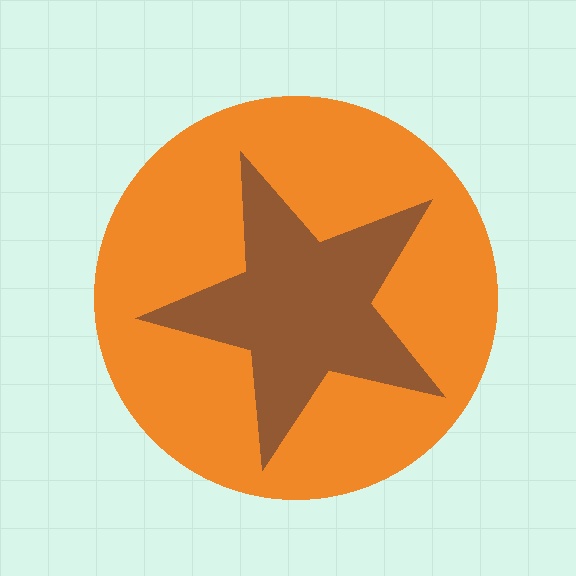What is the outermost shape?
The orange circle.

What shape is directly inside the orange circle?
The brown star.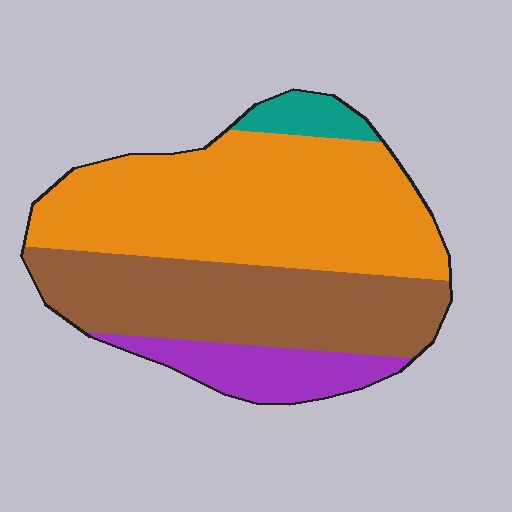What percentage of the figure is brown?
Brown takes up between a quarter and a half of the figure.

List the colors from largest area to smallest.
From largest to smallest: orange, brown, purple, teal.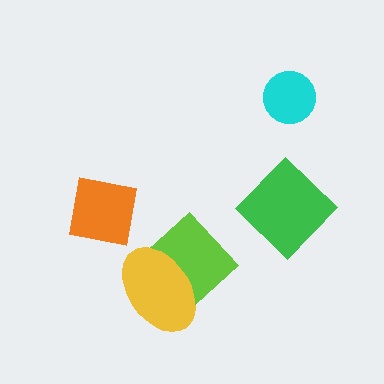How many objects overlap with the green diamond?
0 objects overlap with the green diamond.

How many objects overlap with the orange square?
0 objects overlap with the orange square.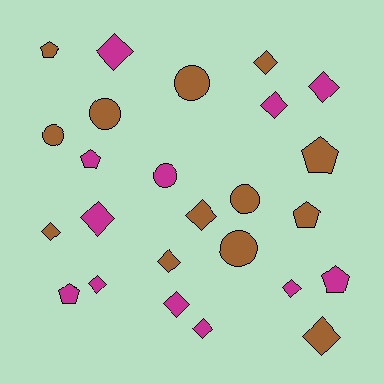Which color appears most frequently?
Brown, with 13 objects.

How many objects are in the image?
There are 25 objects.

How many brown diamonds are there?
There are 5 brown diamonds.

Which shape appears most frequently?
Diamond, with 13 objects.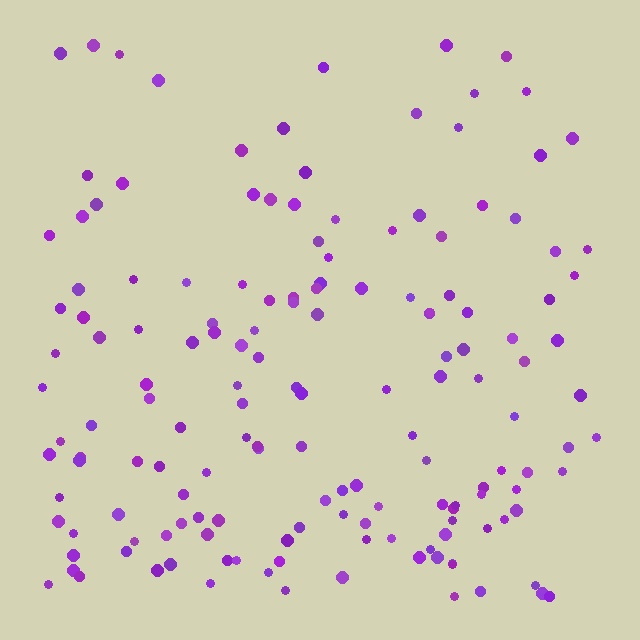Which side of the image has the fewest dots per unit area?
The top.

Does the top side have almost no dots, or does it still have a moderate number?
Still a moderate number, just noticeably fewer than the bottom.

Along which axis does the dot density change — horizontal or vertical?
Vertical.